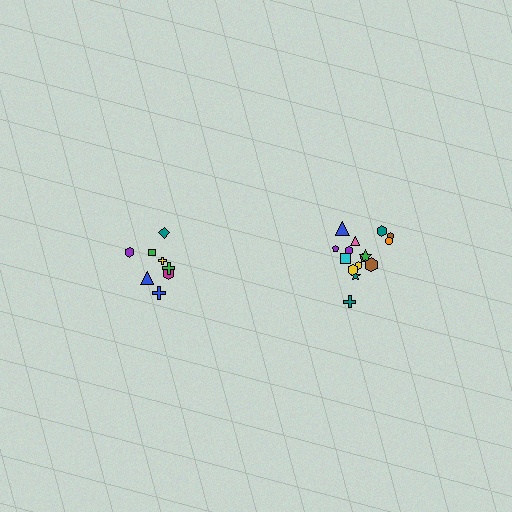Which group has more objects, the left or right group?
The right group.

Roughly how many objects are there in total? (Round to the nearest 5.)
Roughly 25 objects in total.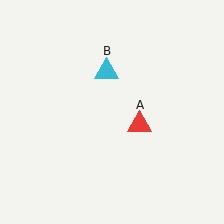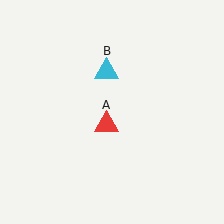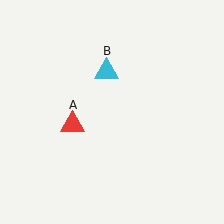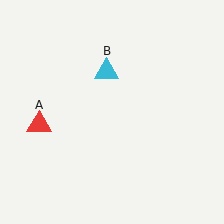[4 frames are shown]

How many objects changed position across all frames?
1 object changed position: red triangle (object A).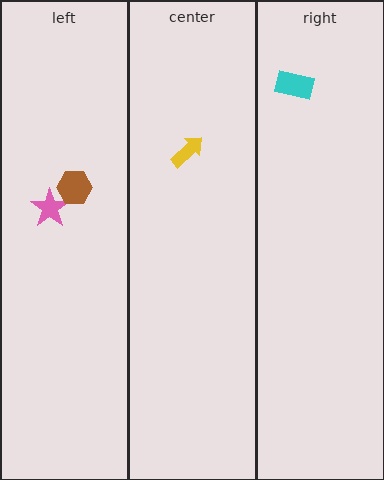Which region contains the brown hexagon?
The left region.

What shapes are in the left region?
The pink star, the brown hexagon.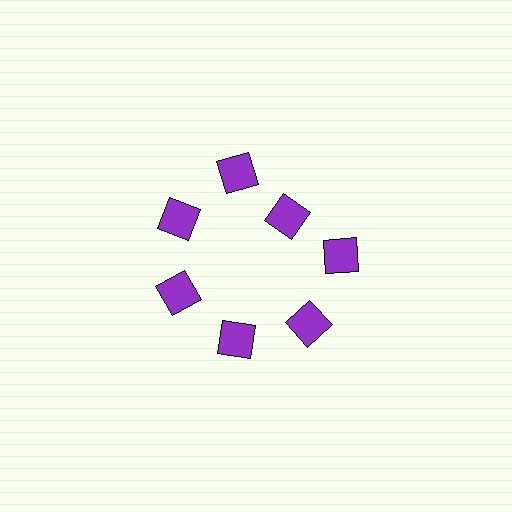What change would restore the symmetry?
The symmetry would be restored by moving it outward, back onto the ring so that all 7 diamonds sit at equal angles and equal distance from the center.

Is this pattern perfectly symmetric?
No. The 7 purple diamonds are arranged in a ring, but one element near the 1 o'clock position is pulled inward toward the center, breaking the 7-fold rotational symmetry.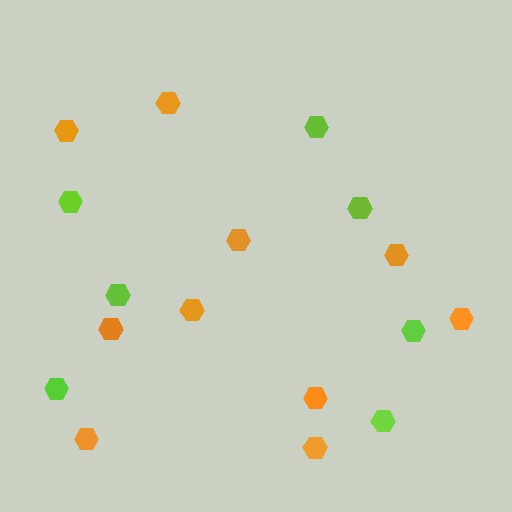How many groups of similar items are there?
There are 2 groups: one group of orange hexagons (10) and one group of lime hexagons (7).